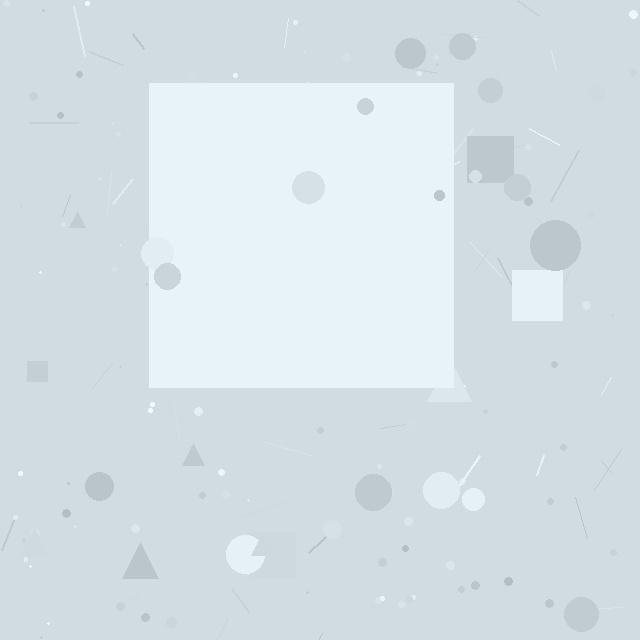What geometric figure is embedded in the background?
A square is embedded in the background.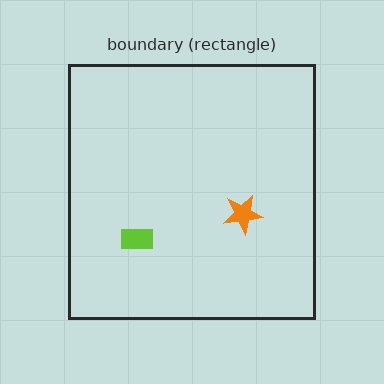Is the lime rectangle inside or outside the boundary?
Inside.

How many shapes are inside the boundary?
2 inside, 0 outside.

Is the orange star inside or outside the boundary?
Inside.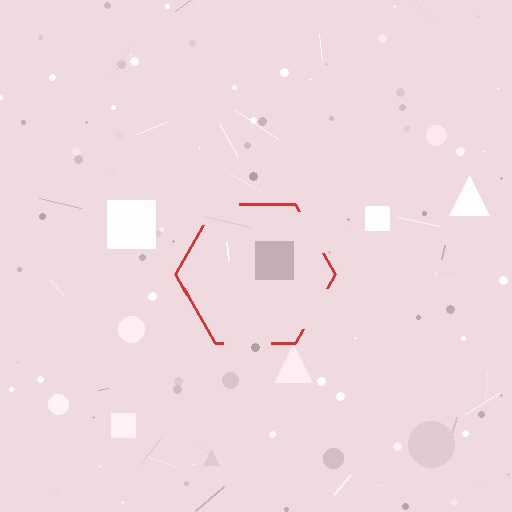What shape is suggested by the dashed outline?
The dashed outline suggests a hexagon.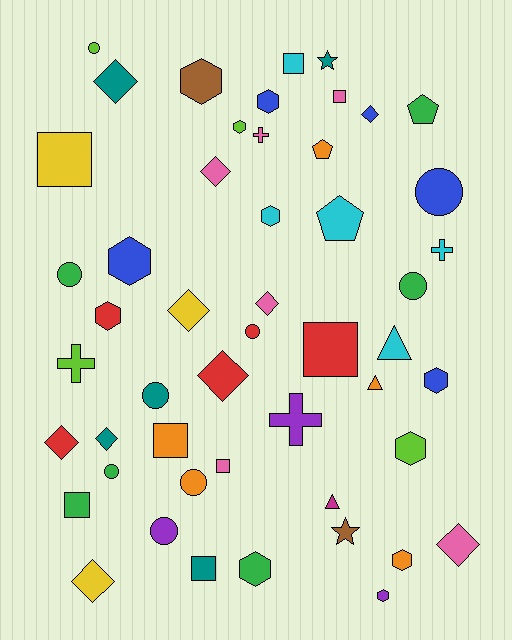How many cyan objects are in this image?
There are 5 cyan objects.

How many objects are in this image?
There are 50 objects.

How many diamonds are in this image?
There are 10 diamonds.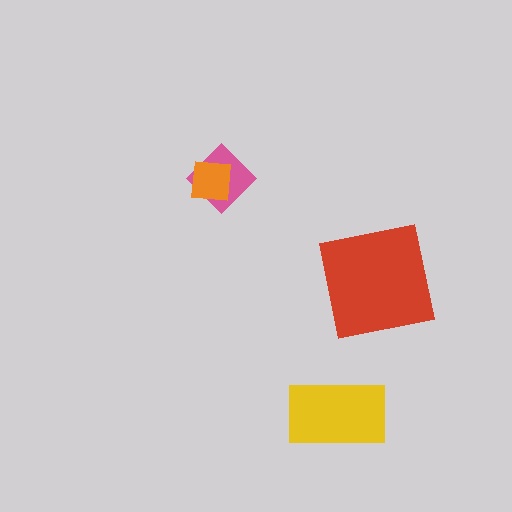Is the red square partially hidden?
No, no other shape covers it.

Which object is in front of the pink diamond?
The orange square is in front of the pink diamond.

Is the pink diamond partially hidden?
Yes, it is partially covered by another shape.